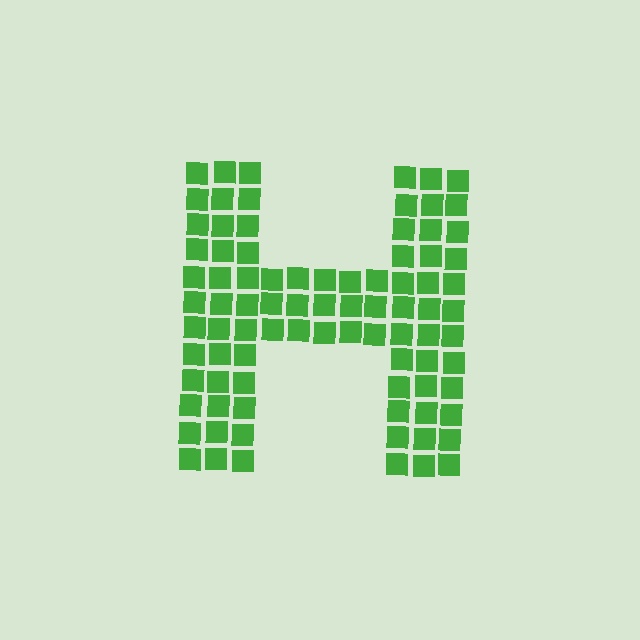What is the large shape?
The large shape is the letter H.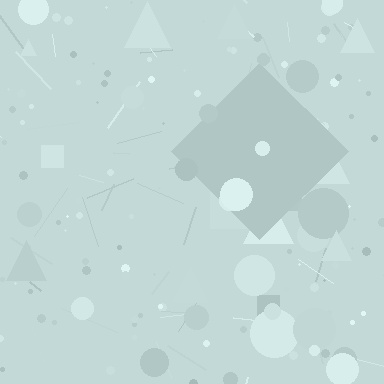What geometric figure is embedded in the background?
A diamond is embedded in the background.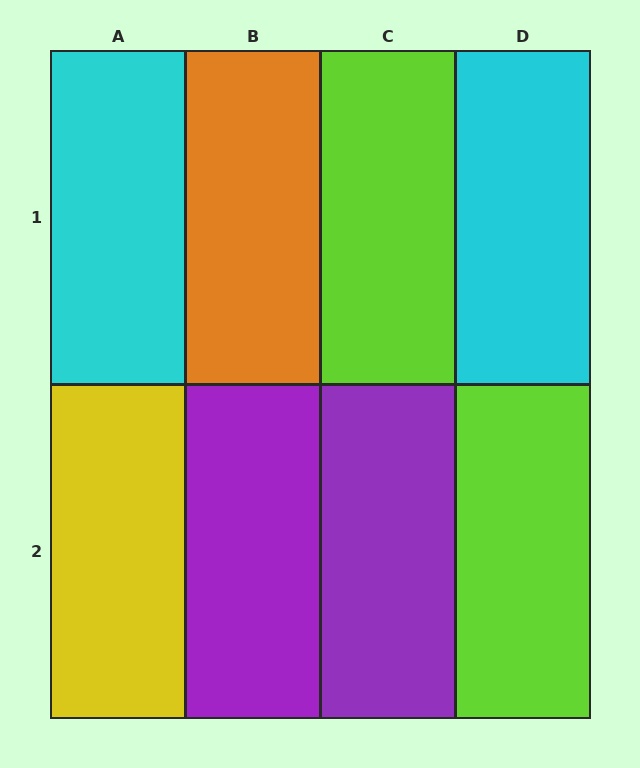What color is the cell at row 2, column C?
Purple.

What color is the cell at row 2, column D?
Lime.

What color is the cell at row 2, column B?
Purple.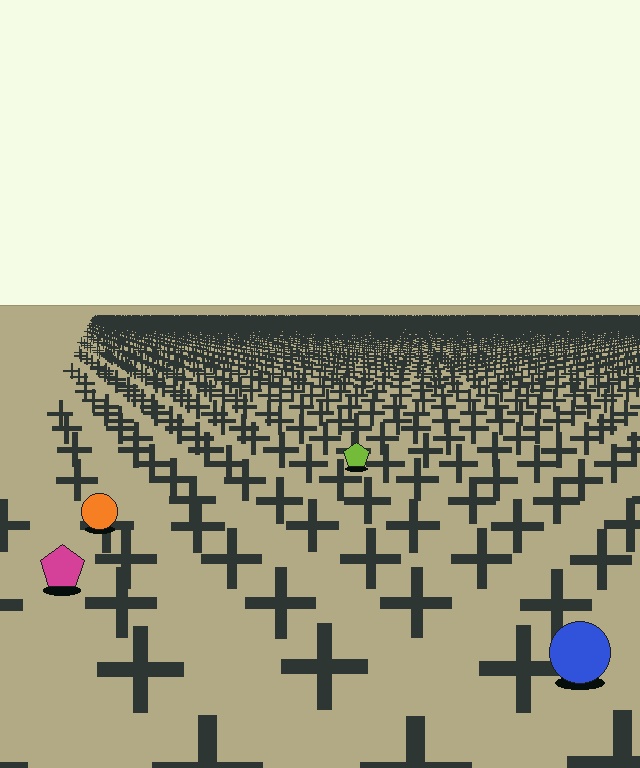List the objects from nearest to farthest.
From nearest to farthest: the blue circle, the magenta pentagon, the orange circle, the lime pentagon.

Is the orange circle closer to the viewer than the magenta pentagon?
No. The magenta pentagon is closer — you can tell from the texture gradient: the ground texture is coarser near it.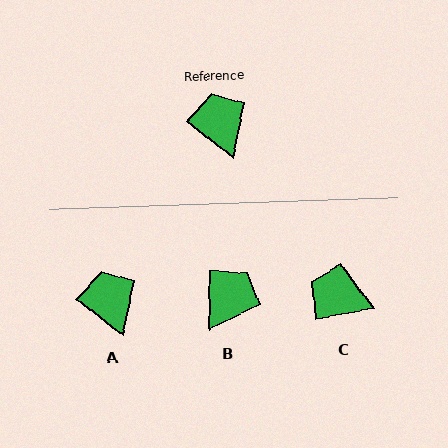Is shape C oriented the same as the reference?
No, it is off by about 48 degrees.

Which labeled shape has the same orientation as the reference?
A.